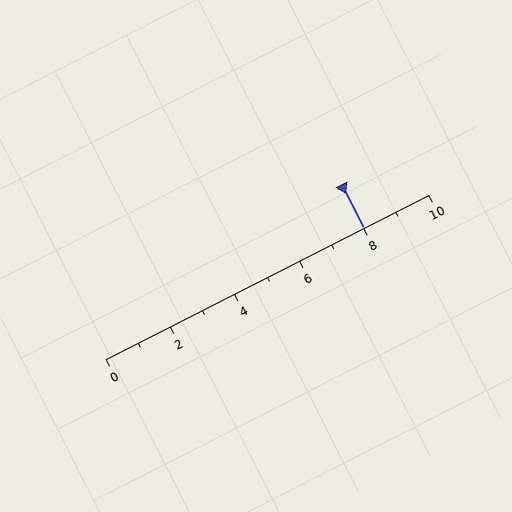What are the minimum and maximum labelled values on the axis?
The axis runs from 0 to 10.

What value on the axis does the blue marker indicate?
The marker indicates approximately 8.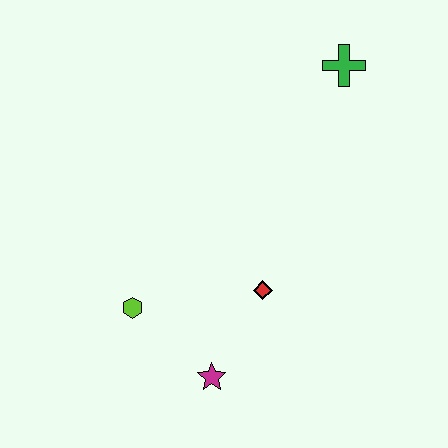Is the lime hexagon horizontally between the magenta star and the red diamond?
No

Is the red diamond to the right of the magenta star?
Yes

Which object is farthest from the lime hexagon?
The green cross is farthest from the lime hexagon.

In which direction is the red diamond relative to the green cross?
The red diamond is below the green cross.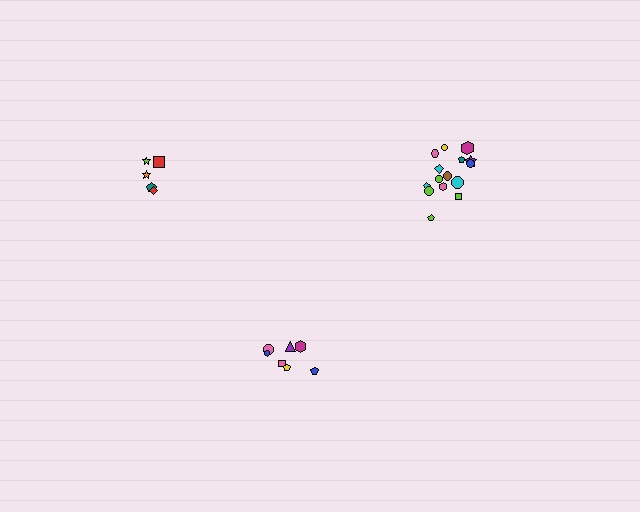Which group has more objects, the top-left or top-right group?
The top-right group.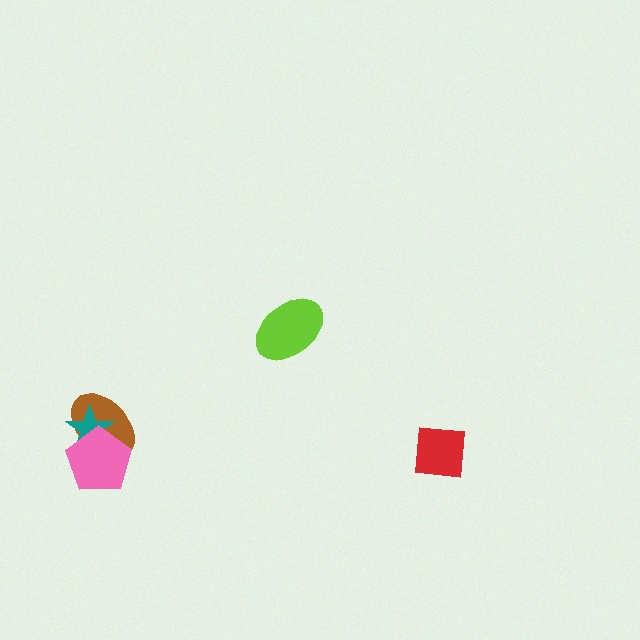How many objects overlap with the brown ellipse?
2 objects overlap with the brown ellipse.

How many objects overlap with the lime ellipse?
0 objects overlap with the lime ellipse.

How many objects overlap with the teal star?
2 objects overlap with the teal star.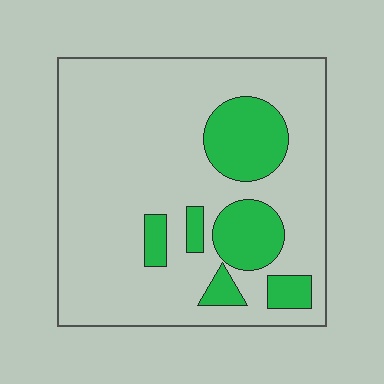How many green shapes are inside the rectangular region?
6.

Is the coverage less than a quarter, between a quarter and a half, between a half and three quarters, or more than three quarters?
Less than a quarter.